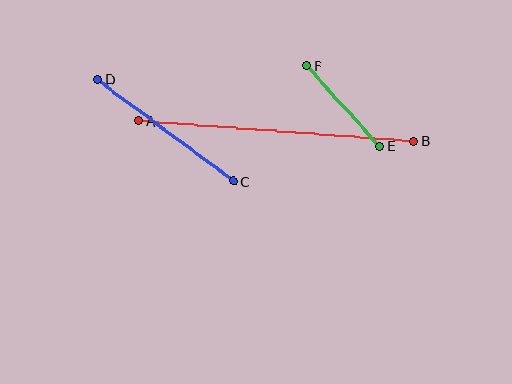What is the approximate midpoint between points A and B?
The midpoint is at approximately (276, 131) pixels.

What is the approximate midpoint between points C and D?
The midpoint is at approximately (165, 130) pixels.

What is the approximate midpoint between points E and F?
The midpoint is at approximately (343, 106) pixels.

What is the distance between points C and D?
The distance is approximately 170 pixels.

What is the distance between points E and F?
The distance is approximately 109 pixels.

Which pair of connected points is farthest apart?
Points A and B are farthest apart.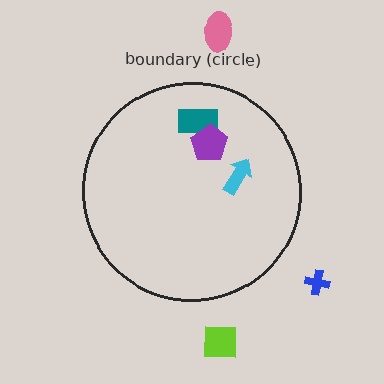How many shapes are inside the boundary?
3 inside, 3 outside.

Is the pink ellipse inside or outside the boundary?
Outside.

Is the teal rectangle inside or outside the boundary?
Inside.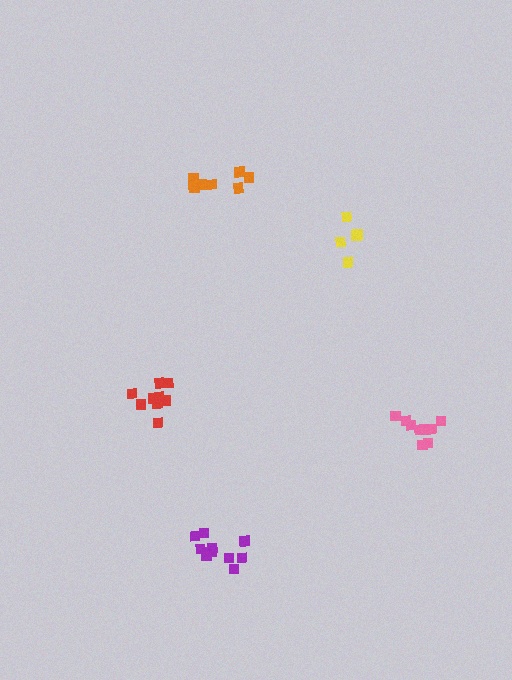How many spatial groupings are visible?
There are 5 spatial groupings.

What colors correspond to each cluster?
The clusters are colored: pink, orange, purple, yellow, red.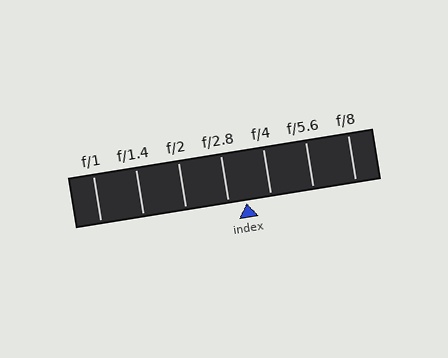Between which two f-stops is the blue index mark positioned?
The index mark is between f/2.8 and f/4.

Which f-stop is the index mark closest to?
The index mark is closest to f/2.8.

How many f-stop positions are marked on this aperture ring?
There are 7 f-stop positions marked.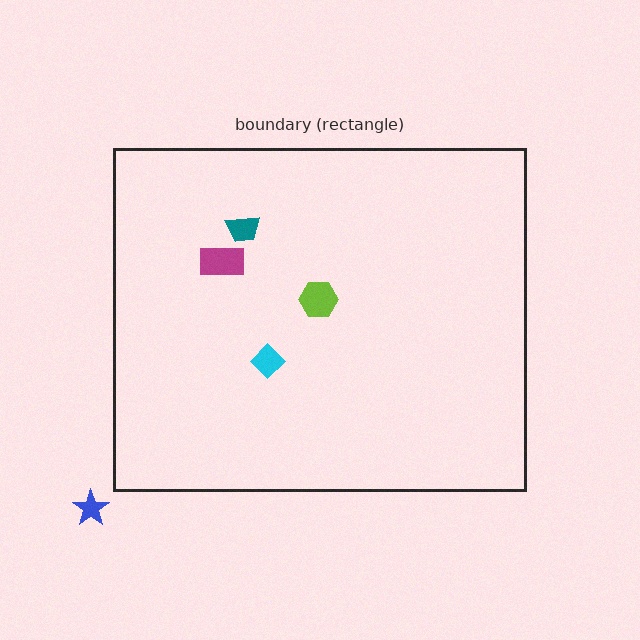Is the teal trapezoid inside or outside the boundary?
Inside.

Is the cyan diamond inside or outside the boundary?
Inside.